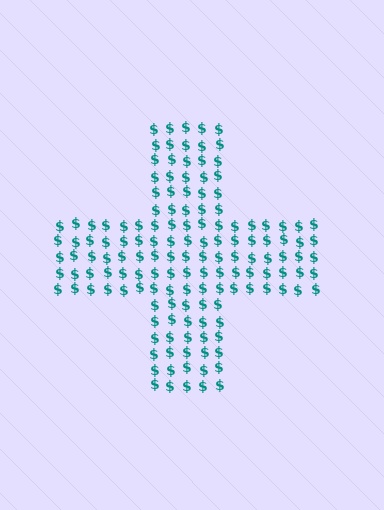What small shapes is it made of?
It is made of small dollar signs.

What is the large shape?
The large shape is a cross.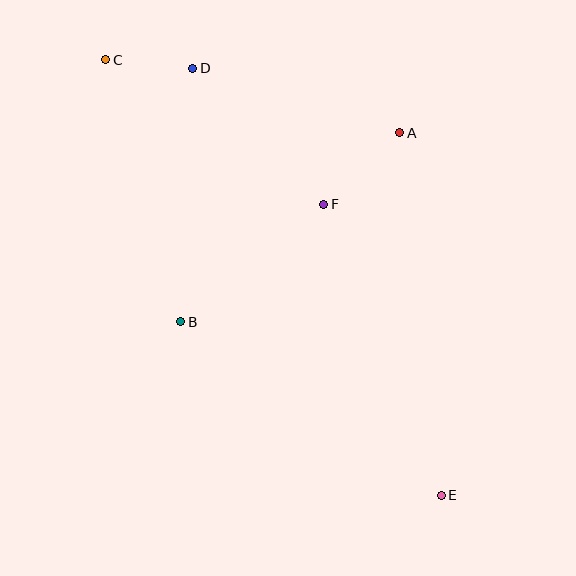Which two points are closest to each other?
Points C and D are closest to each other.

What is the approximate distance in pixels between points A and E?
The distance between A and E is approximately 365 pixels.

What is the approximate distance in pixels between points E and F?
The distance between E and F is approximately 314 pixels.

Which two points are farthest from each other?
Points C and E are farthest from each other.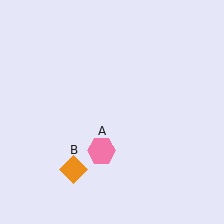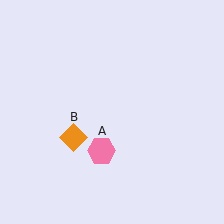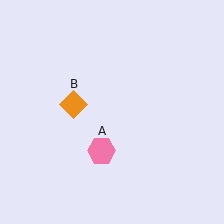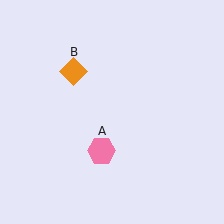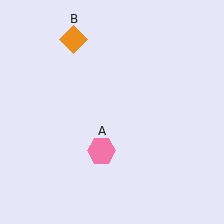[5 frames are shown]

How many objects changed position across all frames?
1 object changed position: orange diamond (object B).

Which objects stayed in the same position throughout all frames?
Pink hexagon (object A) remained stationary.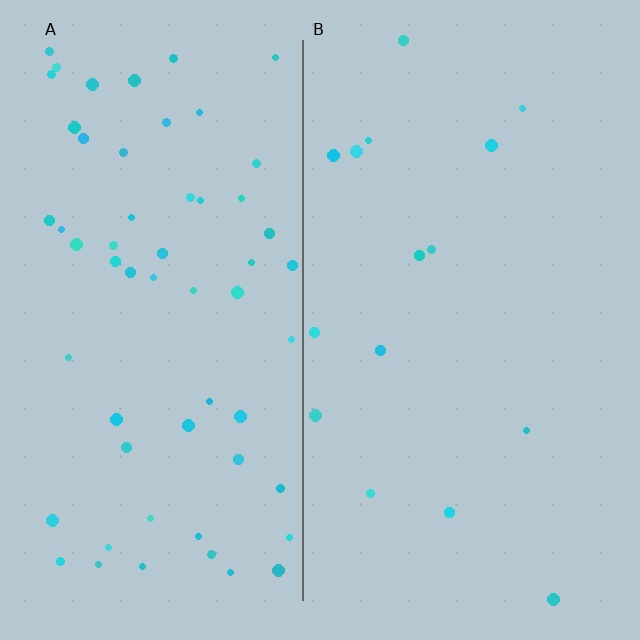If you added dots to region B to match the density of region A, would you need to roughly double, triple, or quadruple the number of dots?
Approximately quadruple.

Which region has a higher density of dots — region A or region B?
A (the left).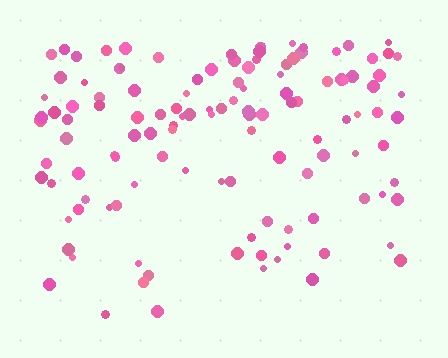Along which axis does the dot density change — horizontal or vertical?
Vertical.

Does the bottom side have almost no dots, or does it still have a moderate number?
Still a moderate number, just noticeably fewer than the top.